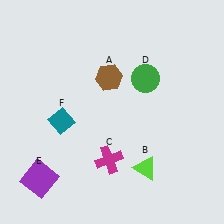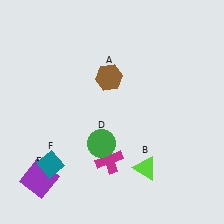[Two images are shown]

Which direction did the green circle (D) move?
The green circle (D) moved down.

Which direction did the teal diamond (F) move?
The teal diamond (F) moved down.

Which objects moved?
The objects that moved are: the green circle (D), the teal diamond (F).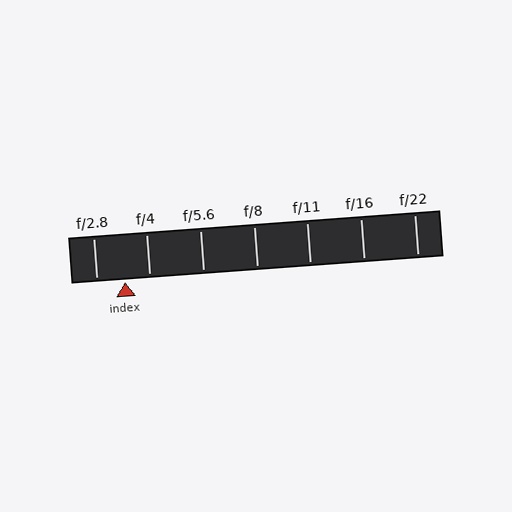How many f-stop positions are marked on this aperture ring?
There are 7 f-stop positions marked.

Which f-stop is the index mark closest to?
The index mark is closest to f/4.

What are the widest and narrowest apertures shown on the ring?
The widest aperture shown is f/2.8 and the narrowest is f/22.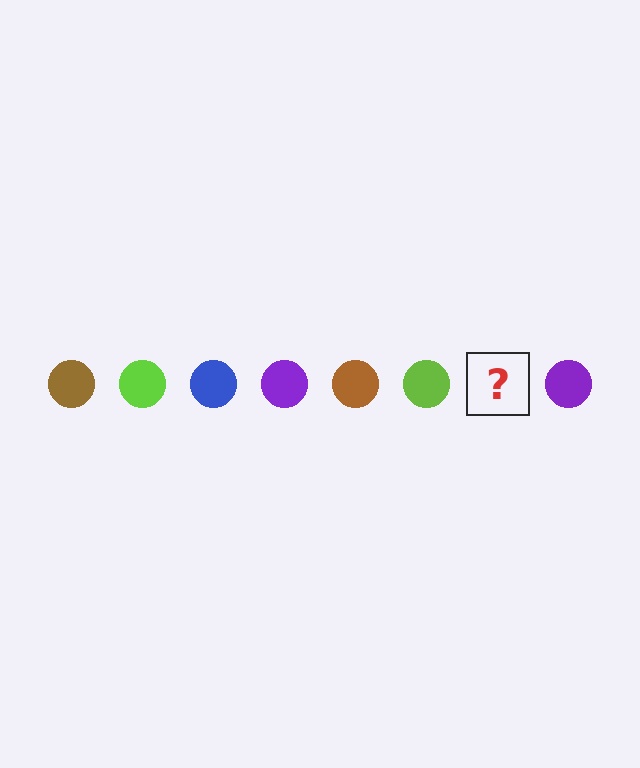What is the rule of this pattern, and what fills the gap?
The rule is that the pattern cycles through brown, lime, blue, purple circles. The gap should be filled with a blue circle.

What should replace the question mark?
The question mark should be replaced with a blue circle.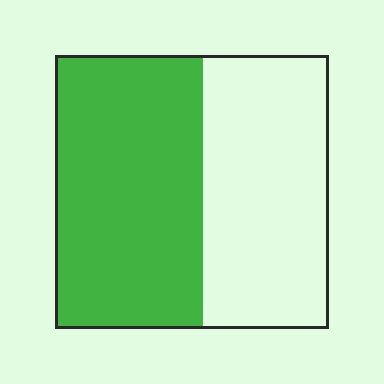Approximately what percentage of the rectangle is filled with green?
Approximately 55%.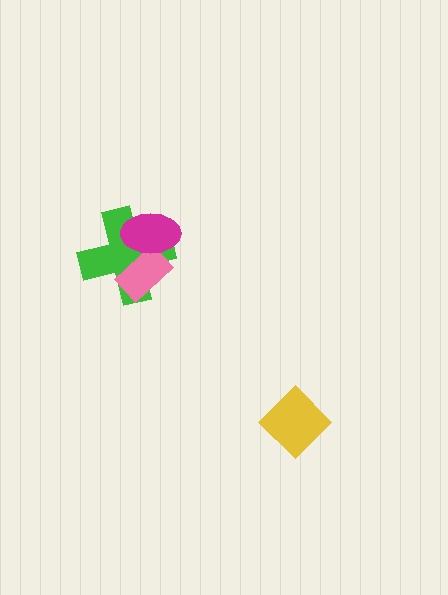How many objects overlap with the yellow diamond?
0 objects overlap with the yellow diamond.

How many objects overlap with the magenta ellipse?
2 objects overlap with the magenta ellipse.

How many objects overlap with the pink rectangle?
2 objects overlap with the pink rectangle.